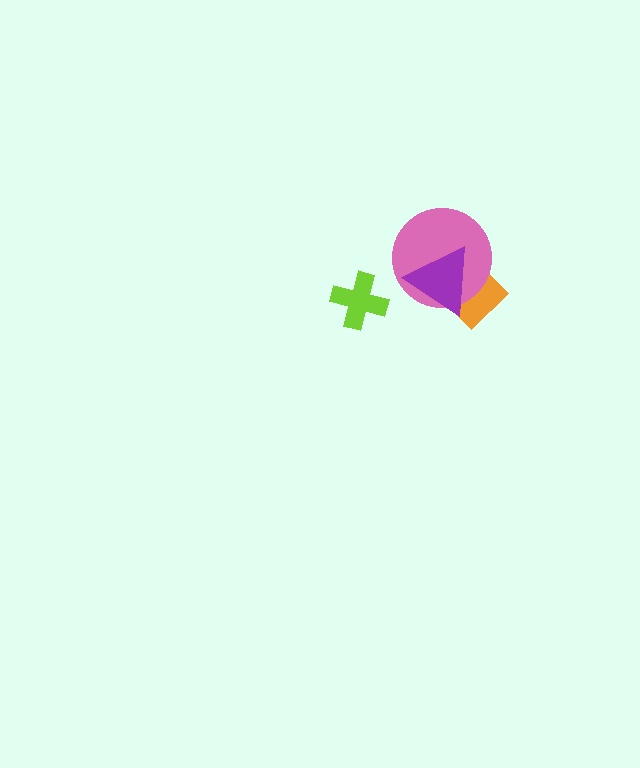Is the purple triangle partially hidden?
No, no other shape covers it.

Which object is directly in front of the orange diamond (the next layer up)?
The pink circle is directly in front of the orange diamond.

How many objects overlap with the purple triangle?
2 objects overlap with the purple triangle.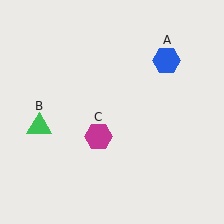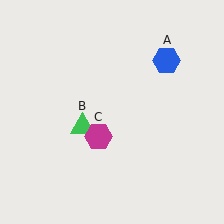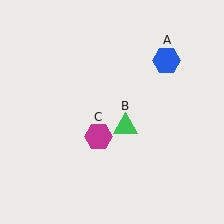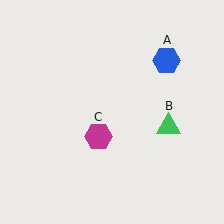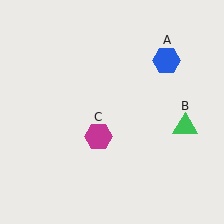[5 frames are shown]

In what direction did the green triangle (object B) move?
The green triangle (object B) moved right.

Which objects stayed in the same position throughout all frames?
Blue hexagon (object A) and magenta hexagon (object C) remained stationary.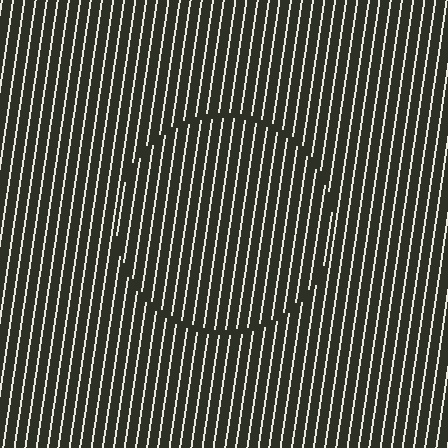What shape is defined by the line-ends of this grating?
An illusory circle. The interior of the shape contains the same grating, shifted by half a period — the contour is defined by the phase discontinuity where line-ends from the inner and outer gratings abut.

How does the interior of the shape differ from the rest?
The interior of the shape contains the same grating, shifted by half a period — the contour is defined by the phase discontinuity where line-ends from the inner and outer gratings abut.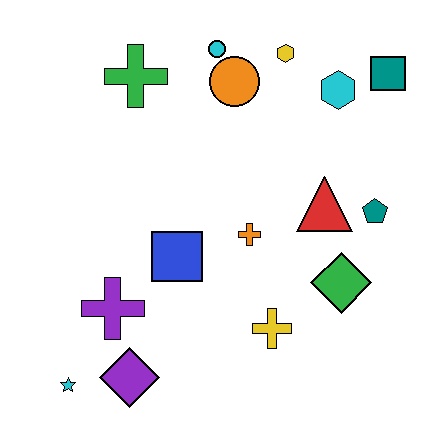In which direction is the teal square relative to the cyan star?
The teal square is to the right of the cyan star.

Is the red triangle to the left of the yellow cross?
No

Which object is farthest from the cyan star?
The teal square is farthest from the cyan star.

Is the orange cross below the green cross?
Yes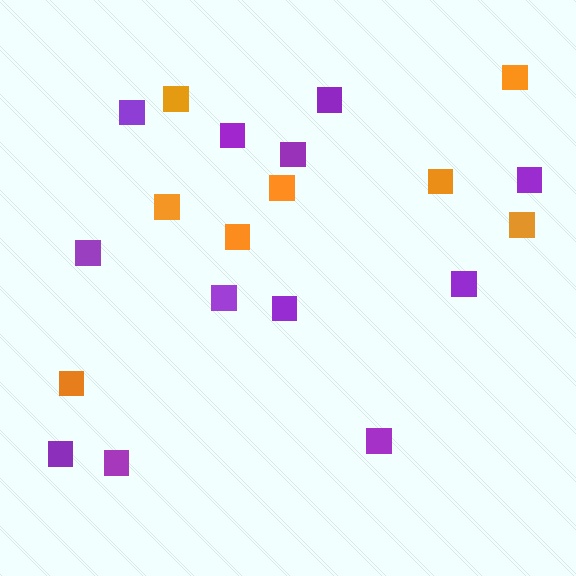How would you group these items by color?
There are 2 groups: one group of orange squares (8) and one group of purple squares (12).